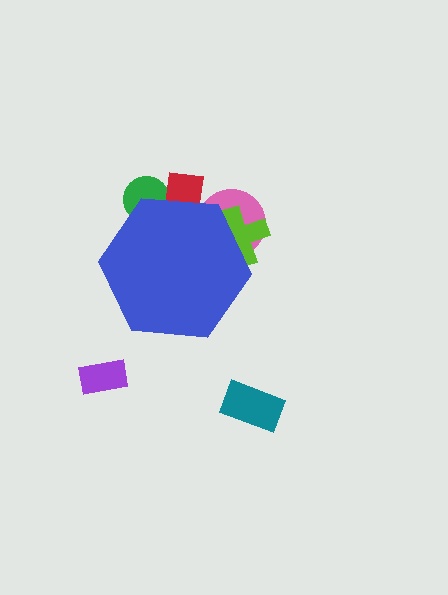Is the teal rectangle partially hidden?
No, the teal rectangle is fully visible.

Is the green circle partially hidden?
Yes, the green circle is partially hidden behind the blue hexagon.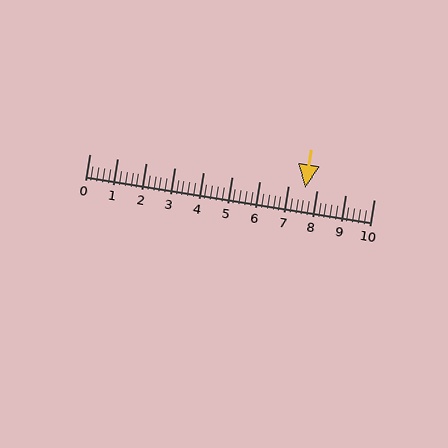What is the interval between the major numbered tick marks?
The major tick marks are spaced 1 units apart.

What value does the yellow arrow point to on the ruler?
The yellow arrow points to approximately 7.6.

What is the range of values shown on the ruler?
The ruler shows values from 0 to 10.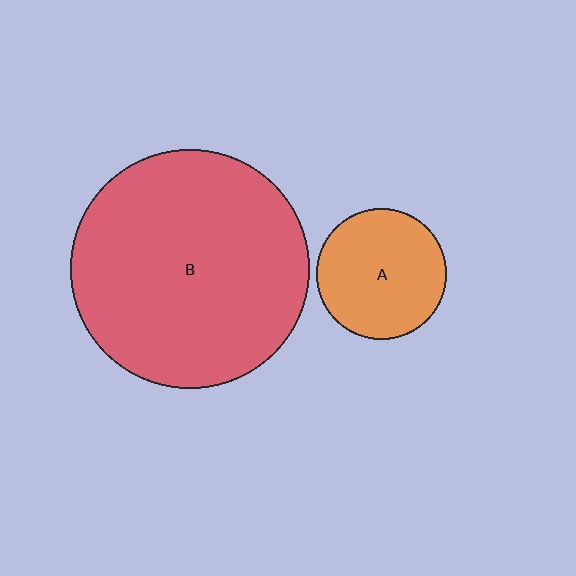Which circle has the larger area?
Circle B (red).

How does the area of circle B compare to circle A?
Approximately 3.4 times.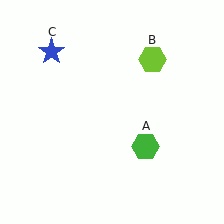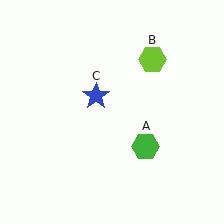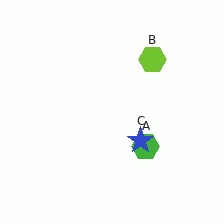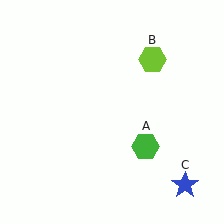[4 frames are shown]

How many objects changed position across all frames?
1 object changed position: blue star (object C).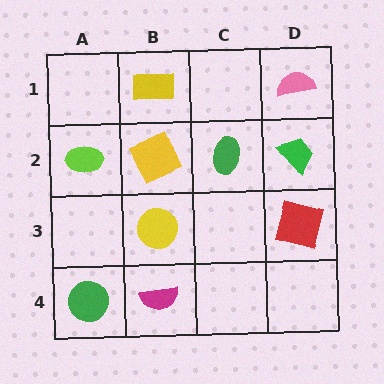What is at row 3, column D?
A red square.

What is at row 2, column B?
A yellow square.